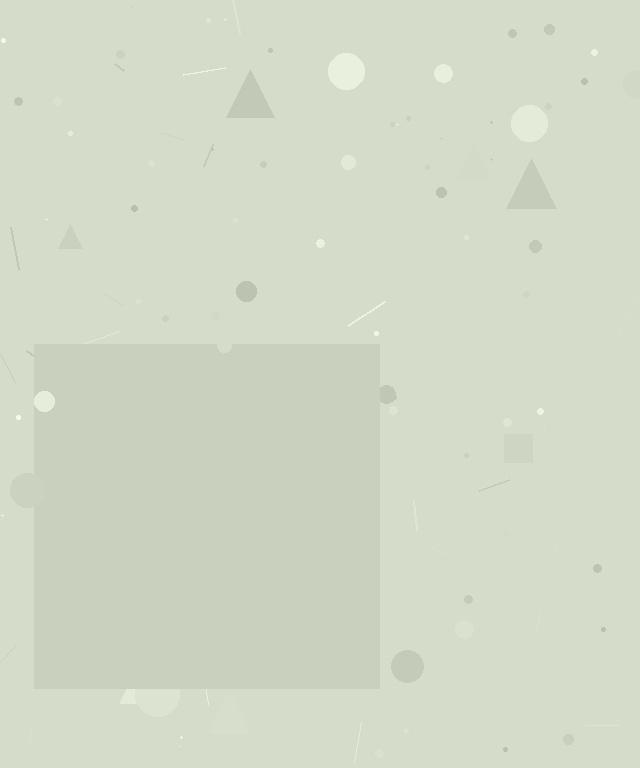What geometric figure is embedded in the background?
A square is embedded in the background.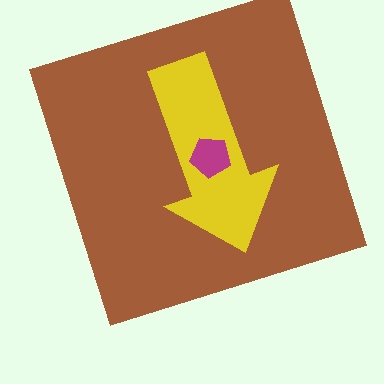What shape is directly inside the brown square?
The yellow arrow.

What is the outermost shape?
The brown square.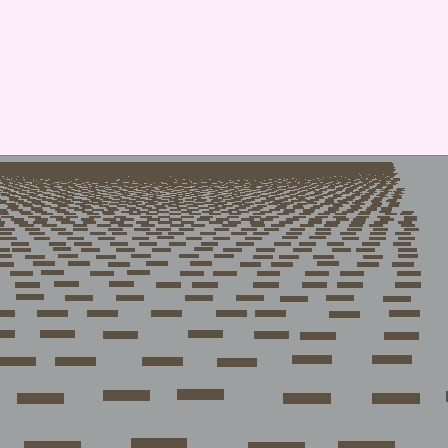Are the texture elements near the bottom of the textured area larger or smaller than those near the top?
Larger. Near the bottom, elements are closer to the viewer and appear at a bigger on-screen size.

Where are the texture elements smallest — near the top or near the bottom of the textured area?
Near the top.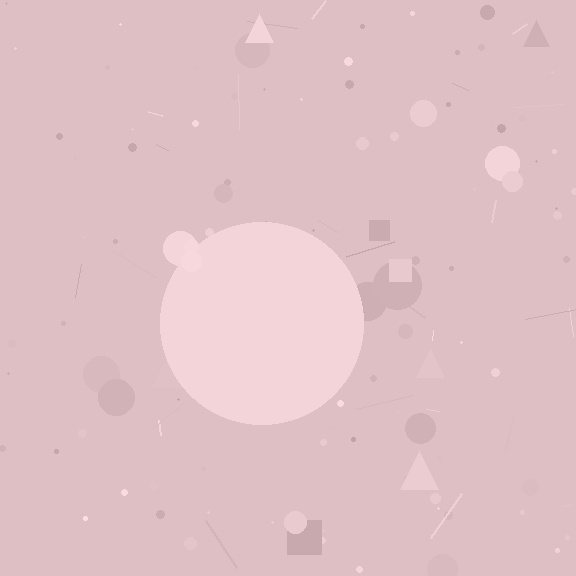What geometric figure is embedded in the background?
A circle is embedded in the background.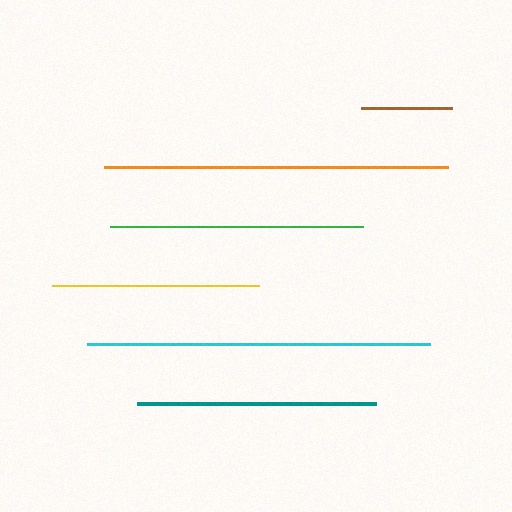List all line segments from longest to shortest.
From longest to shortest: orange, cyan, green, teal, yellow, brown.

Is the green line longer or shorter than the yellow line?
The green line is longer than the yellow line.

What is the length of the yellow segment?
The yellow segment is approximately 207 pixels long.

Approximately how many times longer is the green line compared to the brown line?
The green line is approximately 2.8 times the length of the brown line.